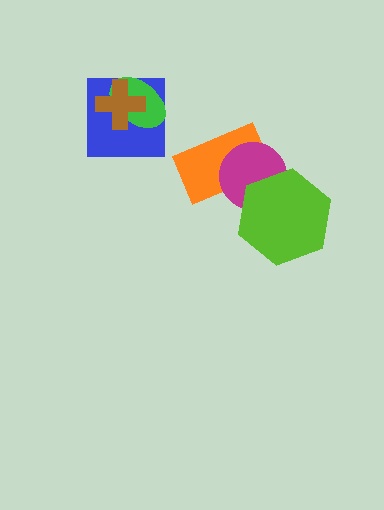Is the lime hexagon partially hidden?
No, no other shape covers it.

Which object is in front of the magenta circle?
The lime hexagon is in front of the magenta circle.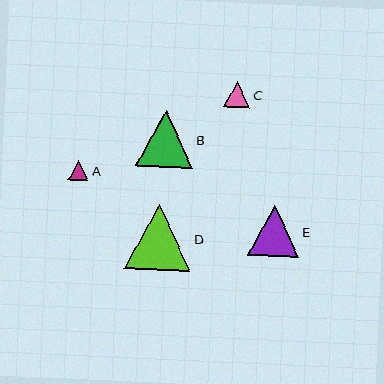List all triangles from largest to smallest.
From largest to smallest: D, B, E, C, A.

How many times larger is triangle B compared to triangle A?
Triangle B is approximately 2.8 times the size of triangle A.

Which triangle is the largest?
Triangle D is the largest with a size of approximately 66 pixels.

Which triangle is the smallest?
Triangle A is the smallest with a size of approximately 20 pixels.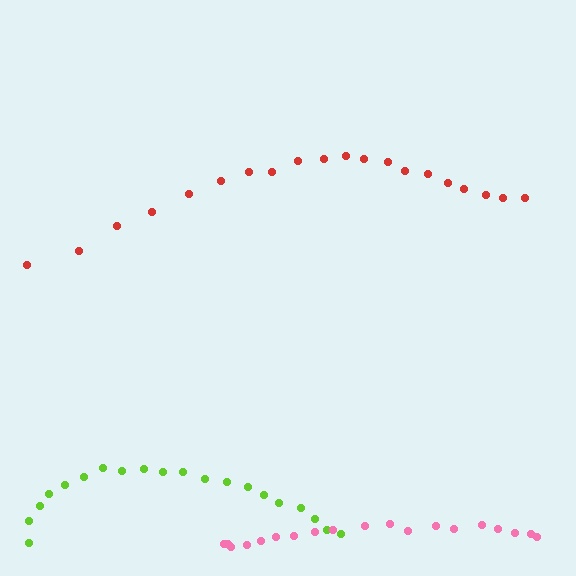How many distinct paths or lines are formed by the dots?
There are 3 distinct paths.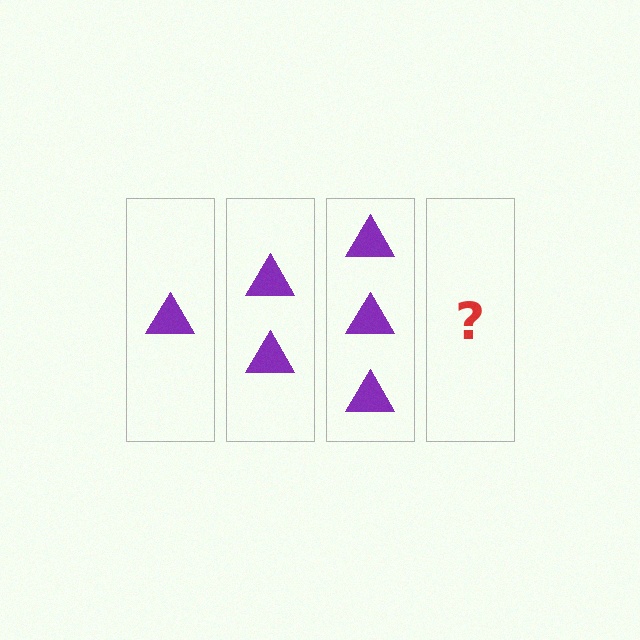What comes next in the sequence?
The next element should be 4 triangles.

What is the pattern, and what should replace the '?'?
The pattern is that each step adds one more triangle. The '?' should be 4 triangles.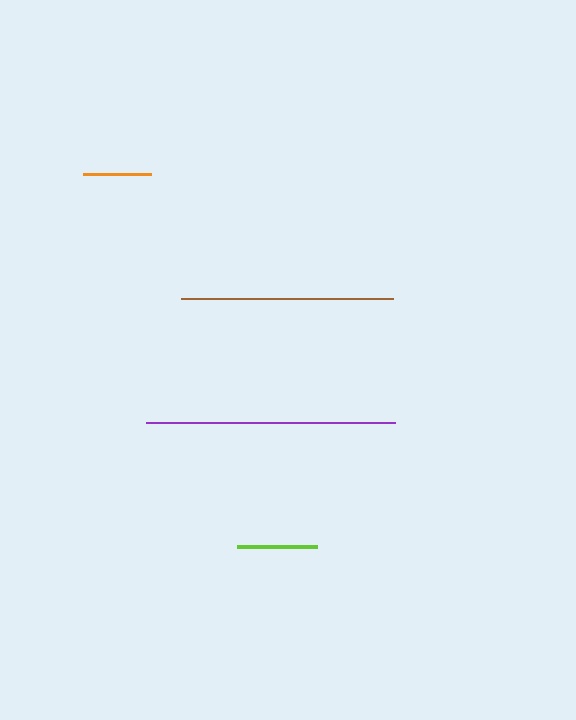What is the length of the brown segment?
The brown segment is approximately 212 pixels long.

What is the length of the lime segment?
The lime segment is approximately 80 pixels long.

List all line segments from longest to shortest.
From longest to shortest: purple, brown, lime, orange.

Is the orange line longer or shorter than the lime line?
The lime line is longer than the orange line.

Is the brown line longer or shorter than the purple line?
The purple line is longer than the brown line.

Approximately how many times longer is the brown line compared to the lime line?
The brown line is approximately 2.6 times the length of the lime line.